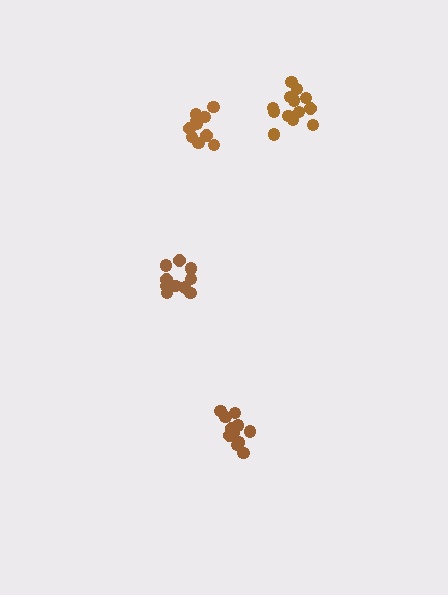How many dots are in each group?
Group 1: 12 dots, Group 2: 10 dots, Group 3: 10 dots, Group 4: 13 dots (45 total).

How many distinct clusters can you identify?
There are 4 distinct clusters.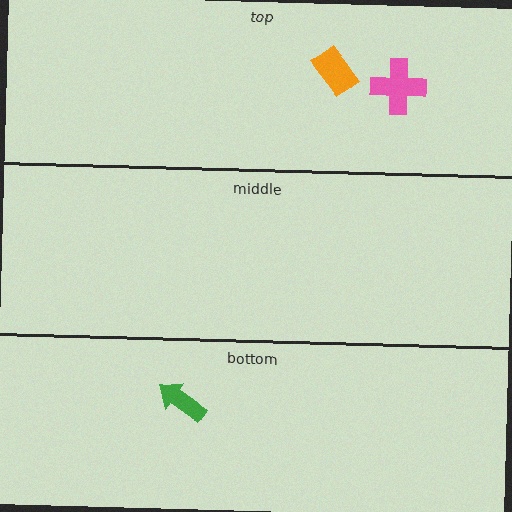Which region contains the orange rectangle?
The top region.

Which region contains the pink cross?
The top region.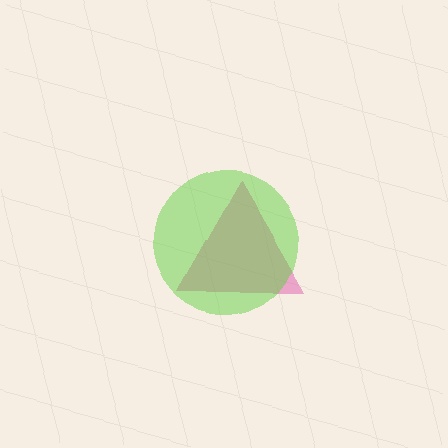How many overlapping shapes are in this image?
There are 2 overlapping shapes in the image.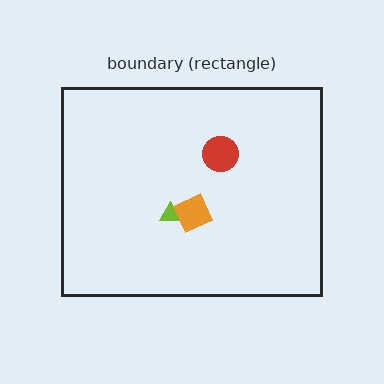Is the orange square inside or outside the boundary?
Inside.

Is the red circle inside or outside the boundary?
Inside.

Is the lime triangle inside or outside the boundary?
Inside.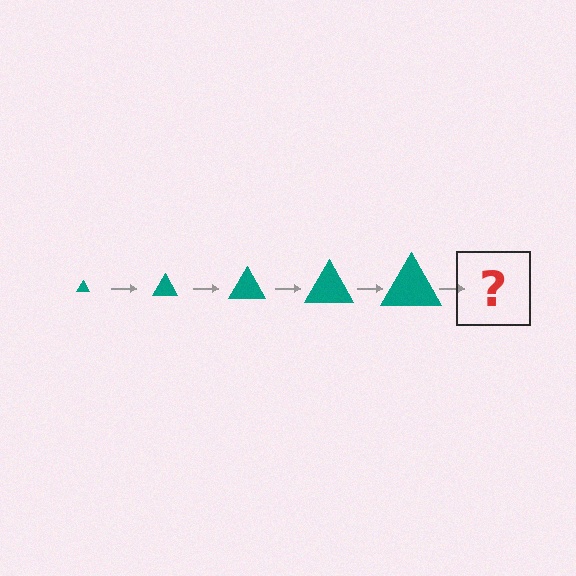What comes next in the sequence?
The next element should be a teal triangle, larger than the previous one.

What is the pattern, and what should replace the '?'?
The pattern is that the triangle gets progressively larger each step. The '?' should be a teal triangle, larger than the previous one.